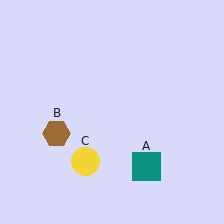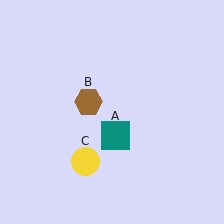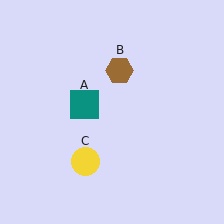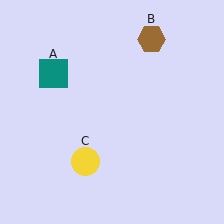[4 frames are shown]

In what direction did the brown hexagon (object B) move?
The brown hexagon (object B) moved up and to the right.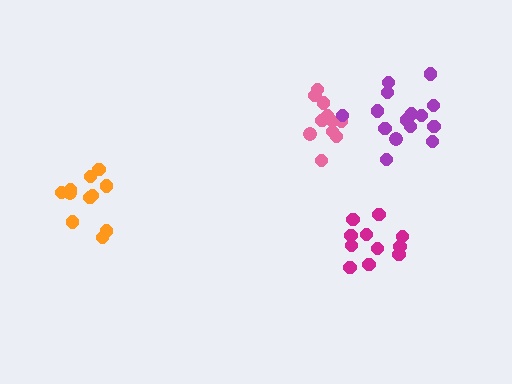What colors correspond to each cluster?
The clusters are colored: pink, magenta, orange, purple.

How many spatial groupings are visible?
There are 4 spatial groupings.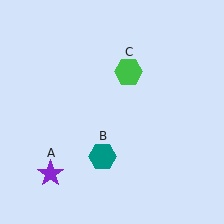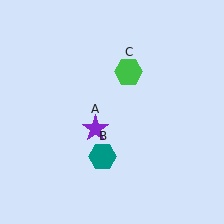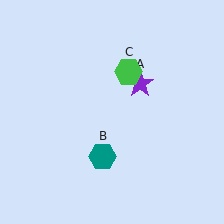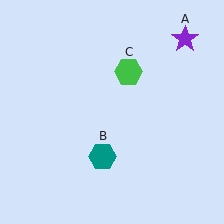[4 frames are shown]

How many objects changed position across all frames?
1 object changed position: purple star (object A).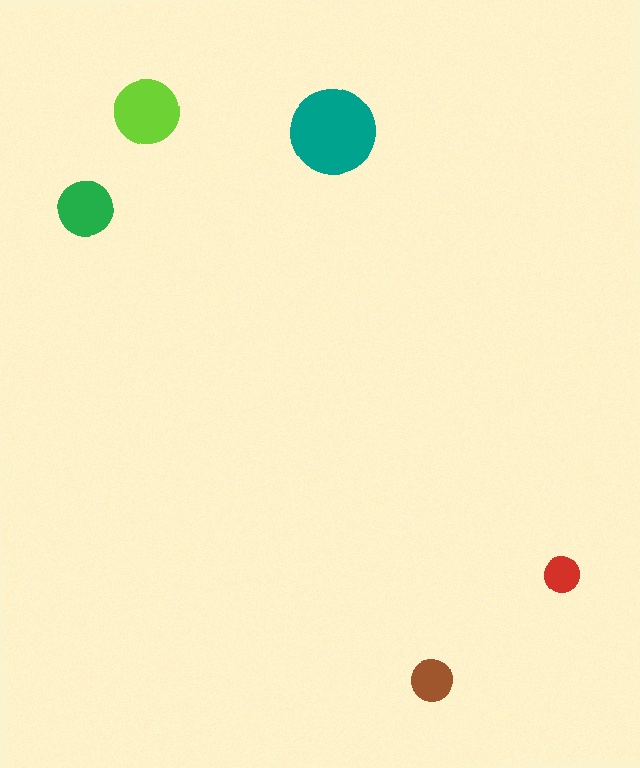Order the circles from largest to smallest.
the teal one, the lime one, the green one, the brown one, the red one.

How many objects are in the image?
There are 5 objects in the image.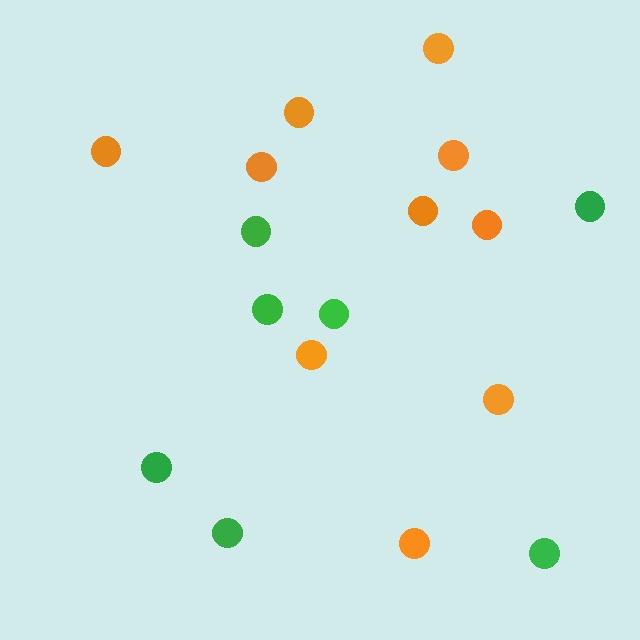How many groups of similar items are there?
There are 2 groups: one group of green circles (7) and one group of orange circles (10).